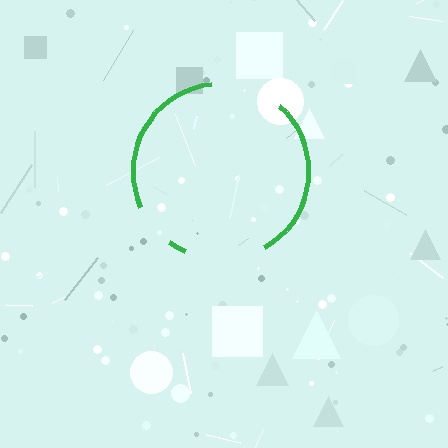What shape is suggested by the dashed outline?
The dashed outline suggests a circle.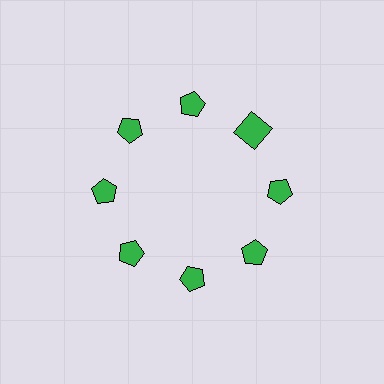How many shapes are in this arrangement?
There are 8 shapes arranged in a ring pattern.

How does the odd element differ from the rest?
It has a different shape: square instead of pentagon.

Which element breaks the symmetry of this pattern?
The green square at roughly the 2 o'clock position breaks the symmetry. All other shapes are green pentagons.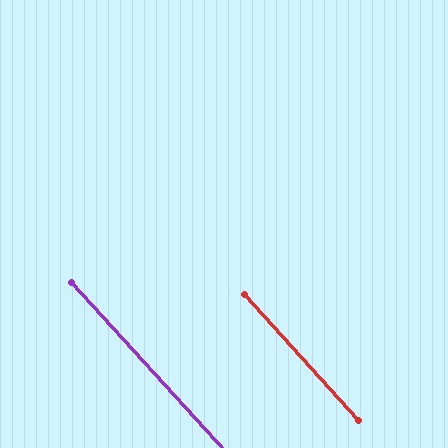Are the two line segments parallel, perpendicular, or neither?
Parallel — their directions differ by only 0.4°.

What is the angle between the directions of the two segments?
Approximately 0 degrees.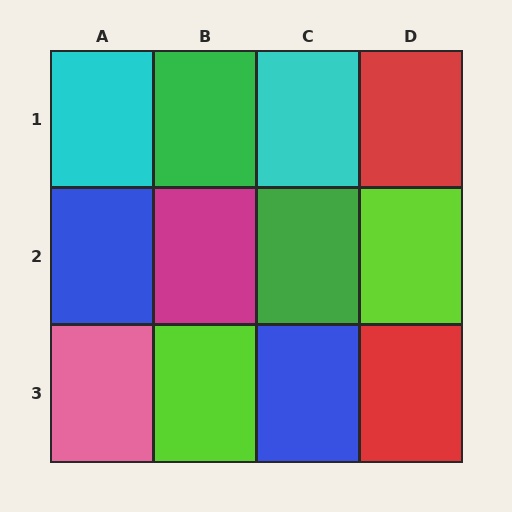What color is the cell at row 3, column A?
Pink.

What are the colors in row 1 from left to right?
Cyan, green, cyan, red.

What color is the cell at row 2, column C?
Green.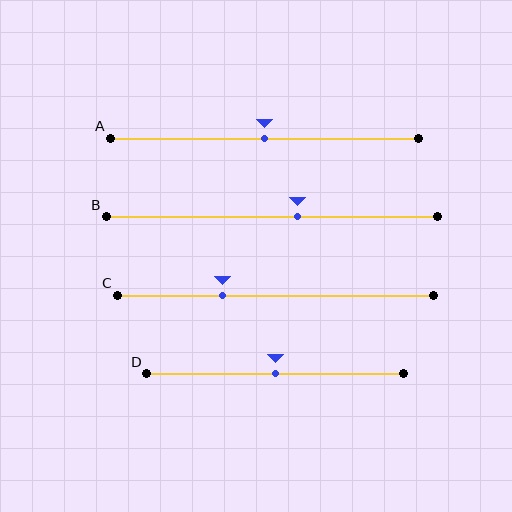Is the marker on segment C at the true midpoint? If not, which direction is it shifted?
No, the marker on segment C is shifted to the left by about 17% of the segment length.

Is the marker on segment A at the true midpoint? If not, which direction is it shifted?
Yes, the marker on segment A is at the true midpoint.